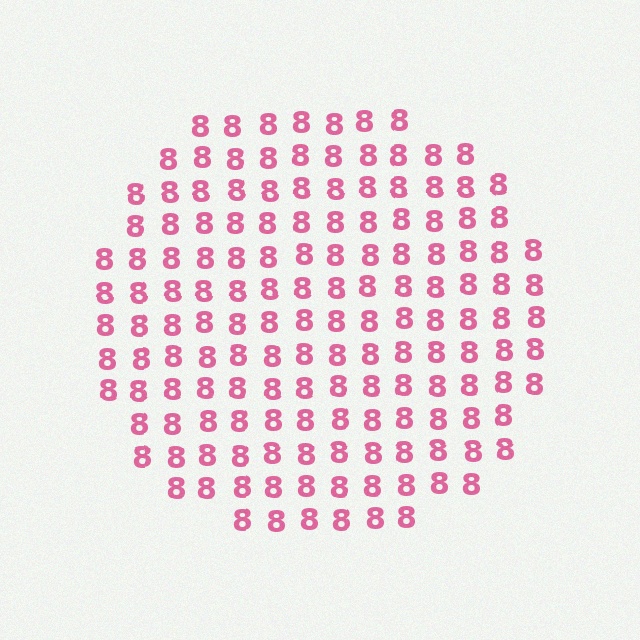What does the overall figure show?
The overall figure shows a circle.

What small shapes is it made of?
It is made of small digit 8's.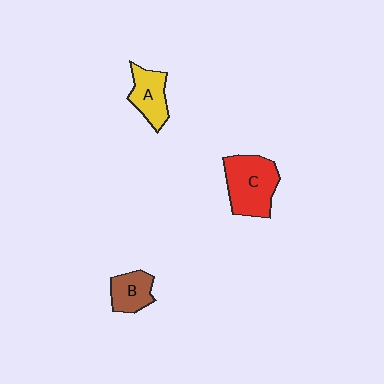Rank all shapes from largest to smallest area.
From largest to smallest: C (red), A (yellow), B (brown).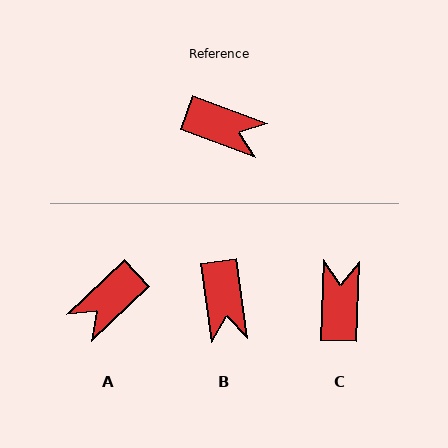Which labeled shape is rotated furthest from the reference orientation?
A, about 116 degrees away.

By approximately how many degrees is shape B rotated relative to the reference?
Approximately 62 degrees clockwise.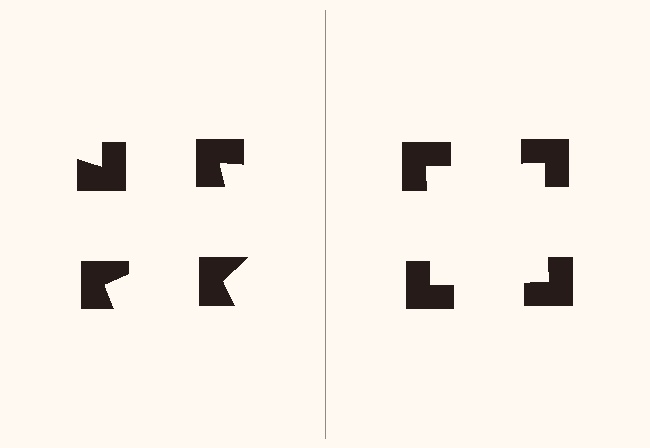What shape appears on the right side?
An illusory square.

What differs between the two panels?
The notched squares are positioned identically on both sides; only the wedge orientations differ. On the right they align to a square; on the left they are misaligned.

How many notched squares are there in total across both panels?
8 — 4 on each side.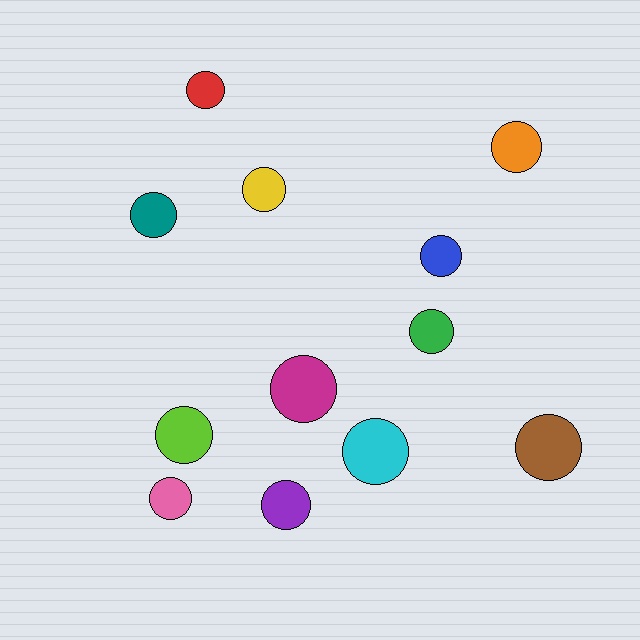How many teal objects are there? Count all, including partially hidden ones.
There is 1 teal object.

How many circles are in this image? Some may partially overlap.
There are 12 circles.